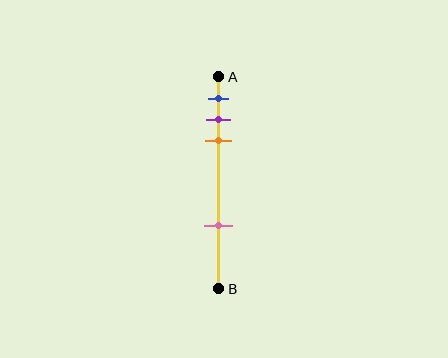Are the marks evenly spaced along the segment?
No, the marks are not evenly spaced.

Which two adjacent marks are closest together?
The purple and orange marks are the closest adjacent pair.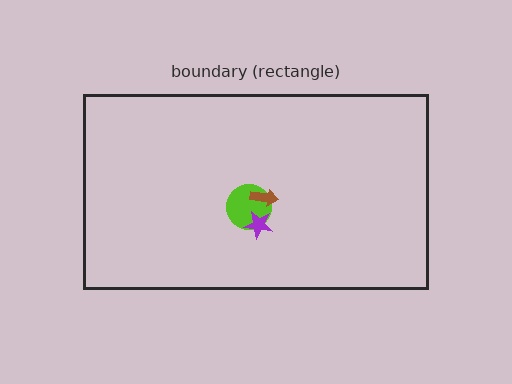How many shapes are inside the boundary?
3 inside, 0 outside.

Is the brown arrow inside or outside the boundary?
Inside.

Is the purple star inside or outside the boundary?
Inside.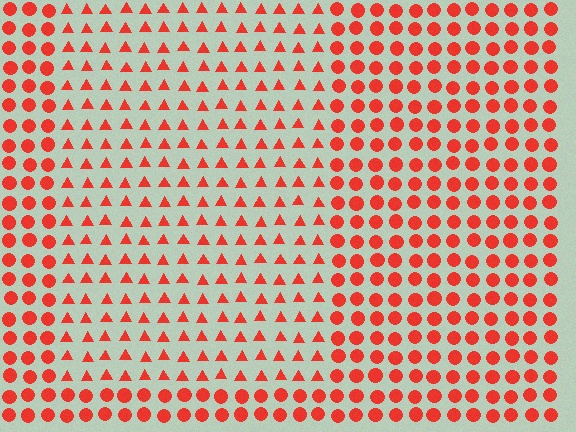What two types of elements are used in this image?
The image uses triangles inside the rectangle region and circles outside it.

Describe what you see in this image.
The image is filled with small red elements arranged in a uniform grid. A rectangle-shaped region contains triangles, while the surrounding area contains circles. The boundary is defined purely by the change in element shape.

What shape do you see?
I see a rectangle.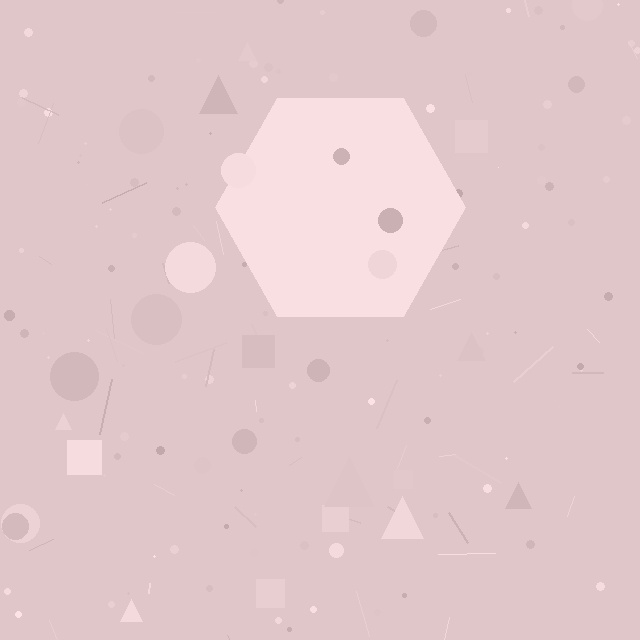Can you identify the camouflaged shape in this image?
The camouflaged shape is a hexagon.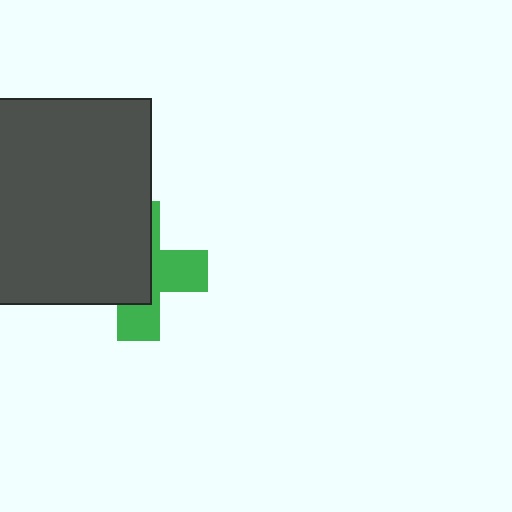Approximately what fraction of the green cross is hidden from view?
Roughly 56% of the green cross is hidden behind the dark gray square.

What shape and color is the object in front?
The object in front is a dark gray square.